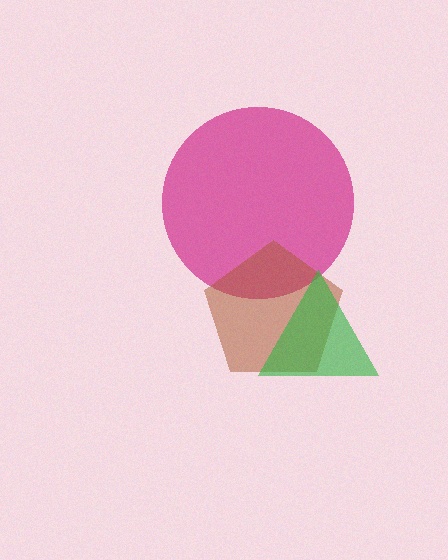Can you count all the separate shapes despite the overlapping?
Yes, there are 3 separate shapes.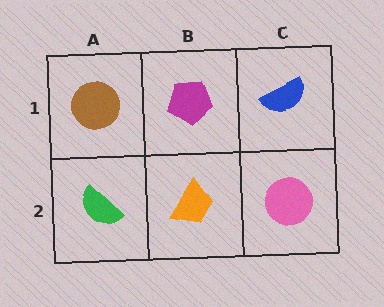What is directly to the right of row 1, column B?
A blue semicircle.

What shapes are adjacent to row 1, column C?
A pink circle (row 2, column C), a magenta pentagon (row 1, column B).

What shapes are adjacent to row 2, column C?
A blue semicircle (row 1, column C), an orange trapezoid (row 2, column B).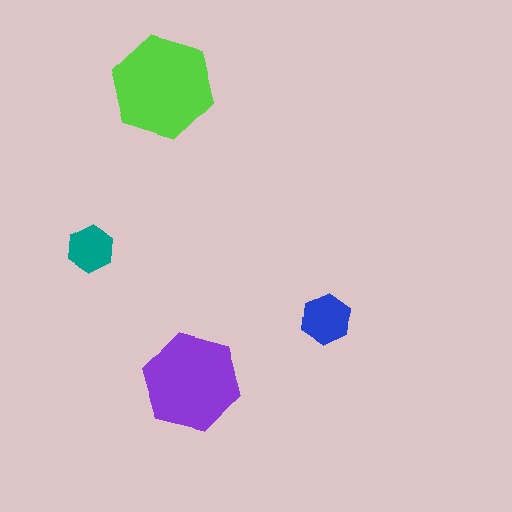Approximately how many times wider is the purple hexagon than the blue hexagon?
About 2 times wider.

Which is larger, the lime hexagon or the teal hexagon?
The lime one.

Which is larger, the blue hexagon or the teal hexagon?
The blue one.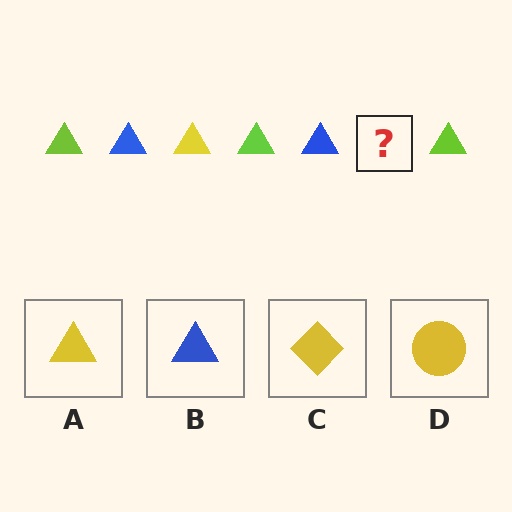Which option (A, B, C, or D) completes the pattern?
A.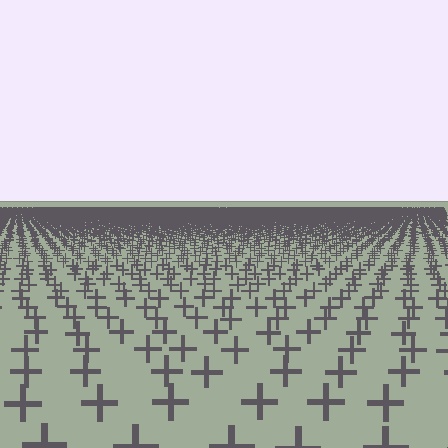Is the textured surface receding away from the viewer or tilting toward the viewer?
The surface is receding away from the viewer. Texture elements get smaller and denser toward the top.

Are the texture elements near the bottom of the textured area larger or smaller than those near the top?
Larger. Near the bottom, elements are closer to the viewer and appear at a bigger on-screen size.